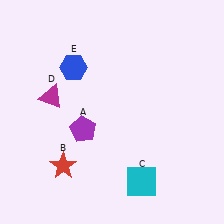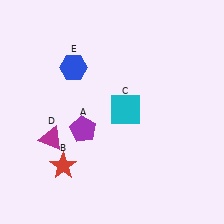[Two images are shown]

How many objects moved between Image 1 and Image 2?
2 objects moved between the two images.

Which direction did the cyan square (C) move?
The cyan square (C) moved up.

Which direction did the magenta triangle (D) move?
The magenta triangle (D) moved down.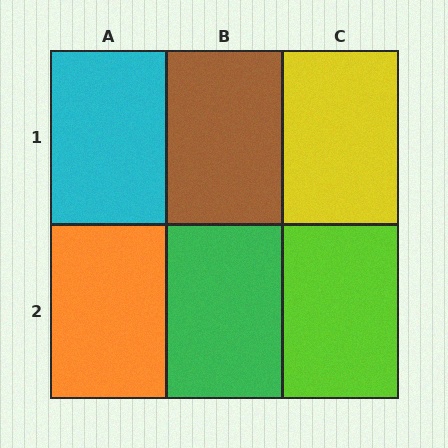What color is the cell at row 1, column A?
Cyan.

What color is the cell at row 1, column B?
Brown.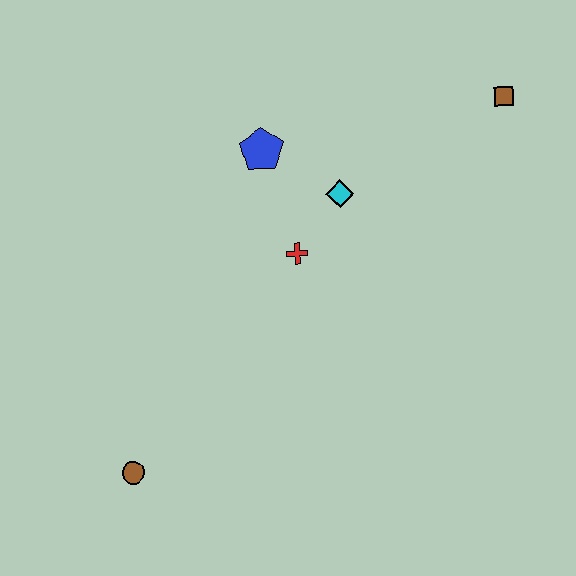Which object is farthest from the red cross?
The brown circle is farthest from the red cross.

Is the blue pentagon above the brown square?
No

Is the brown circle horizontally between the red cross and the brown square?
No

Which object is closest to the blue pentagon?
The cyan diamond is closest to the blue pentagon.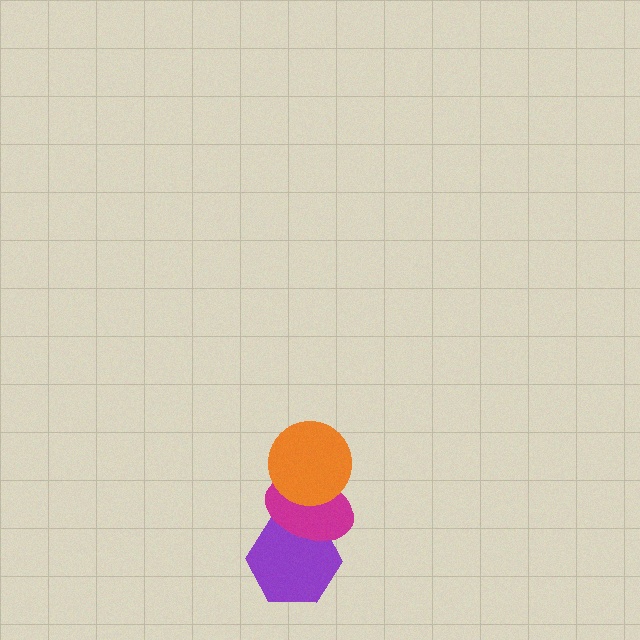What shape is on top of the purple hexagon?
The magenta ellipse is on top of the purple hexagon.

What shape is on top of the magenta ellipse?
The orange circle is on top of the magenta ellipse.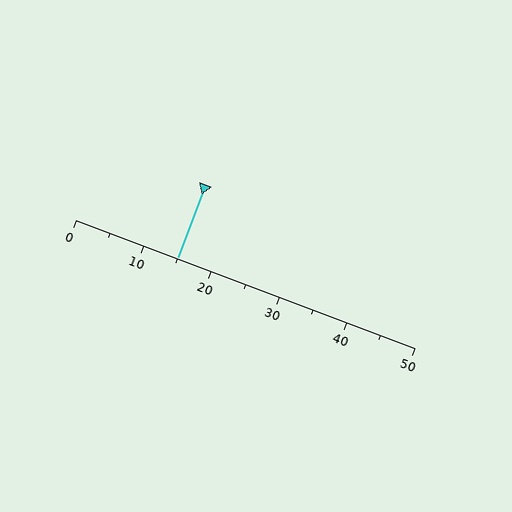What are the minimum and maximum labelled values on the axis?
The axis runs from 0 to 50.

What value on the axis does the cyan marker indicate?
The marker indicates approximately 15.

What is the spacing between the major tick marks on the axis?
The major ticks are spaced 10 apart.